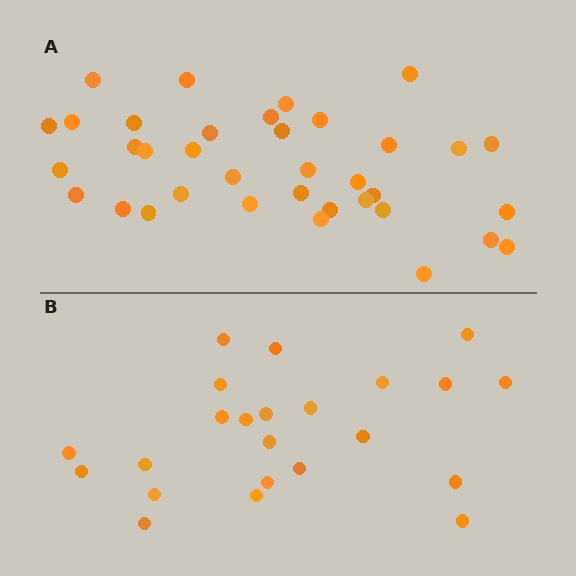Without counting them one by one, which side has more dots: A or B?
Region A (the top region) has more dots.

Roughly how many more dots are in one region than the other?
Region A has approximately 15 more dots than region B.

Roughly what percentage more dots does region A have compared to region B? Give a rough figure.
About 55% more.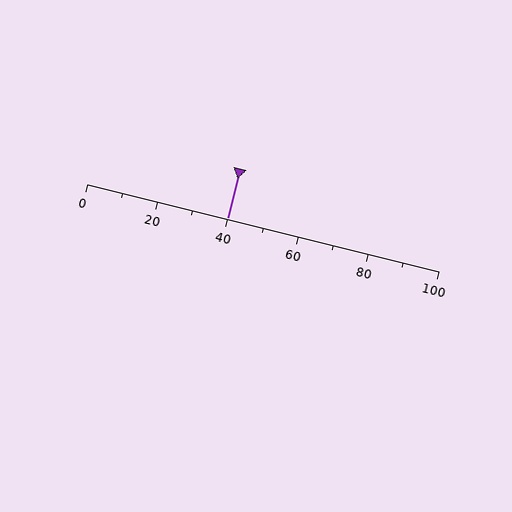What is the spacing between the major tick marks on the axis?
The major ticks are spaced 20 apart.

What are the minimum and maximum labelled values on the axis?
The axis runs from 0 to 100.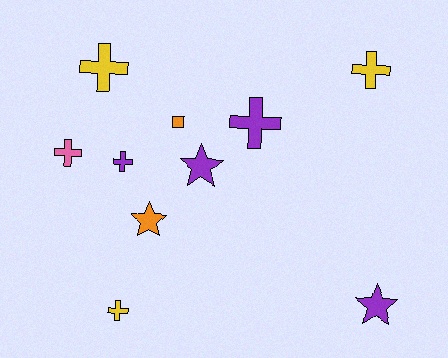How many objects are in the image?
There are 10 objects.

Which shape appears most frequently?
Cross, with 6 objects.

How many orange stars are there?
There is 1 orange star.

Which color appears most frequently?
Purple, with 4 objects.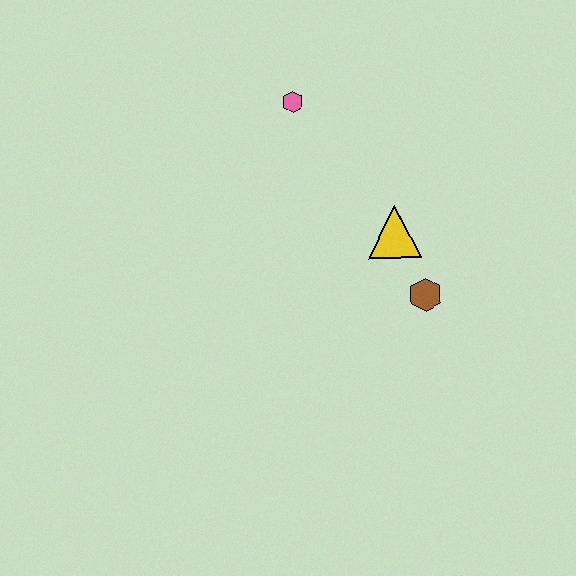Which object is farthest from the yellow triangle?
The pink hexagon is farthest from the yellow triangle.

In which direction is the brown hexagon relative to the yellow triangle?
The brown hexagon is below the yellow triangle.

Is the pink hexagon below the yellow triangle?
No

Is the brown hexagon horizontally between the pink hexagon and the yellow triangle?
No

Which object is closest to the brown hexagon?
The yellow triangle is closest to the brown hexagon.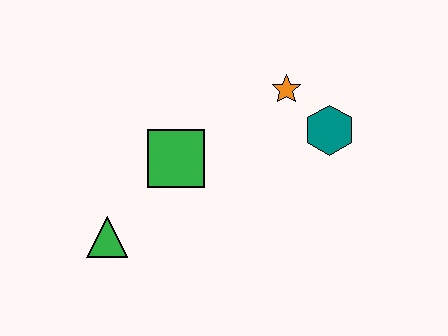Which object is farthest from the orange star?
The green triangle is farthest from the orange star.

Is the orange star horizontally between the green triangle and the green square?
No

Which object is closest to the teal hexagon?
The orange star is closest to the teal hexagon.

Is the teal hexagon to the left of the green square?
No